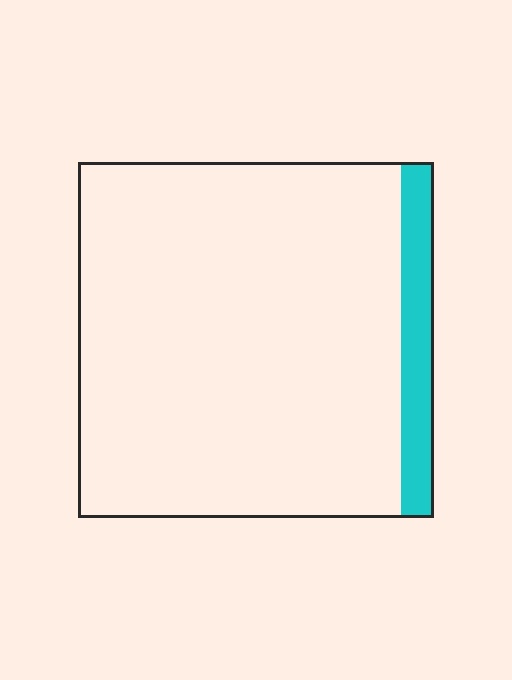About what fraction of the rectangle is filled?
About one tenth (1/10).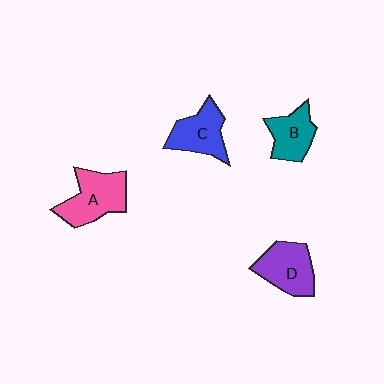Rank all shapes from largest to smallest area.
From largest to smallest: A (pink), D (purple), C (blue), B (teal).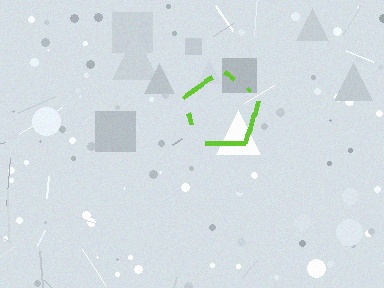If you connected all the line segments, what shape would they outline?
They would outline a pentagon.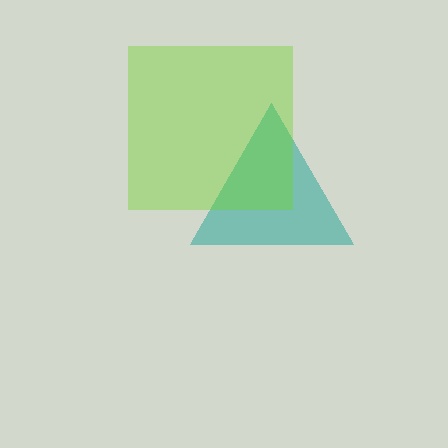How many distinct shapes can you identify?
There are 2 distinct shapes: a teal triangle, a lime square.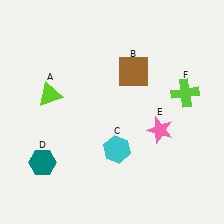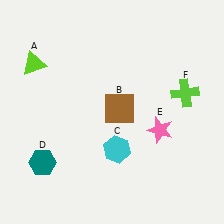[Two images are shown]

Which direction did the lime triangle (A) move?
The lime triangle (A) moved up.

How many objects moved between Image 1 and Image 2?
2 objects moved between the two images.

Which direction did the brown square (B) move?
The brown square (B) moved down.